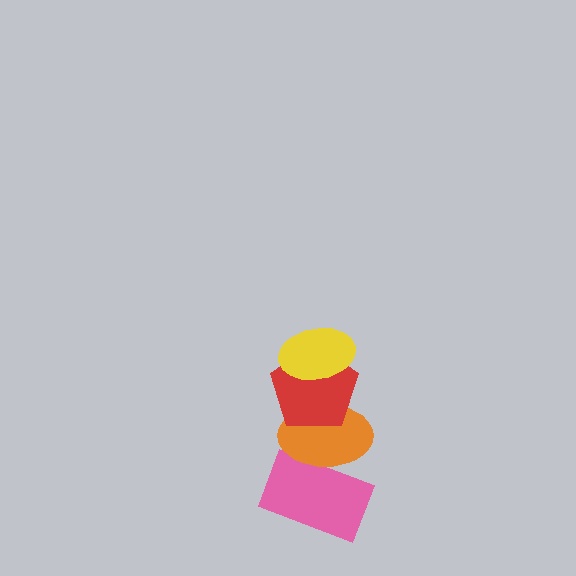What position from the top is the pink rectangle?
The pink rectangle is 4th from the top.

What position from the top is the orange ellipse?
The orange ellipse is 3rd from the top.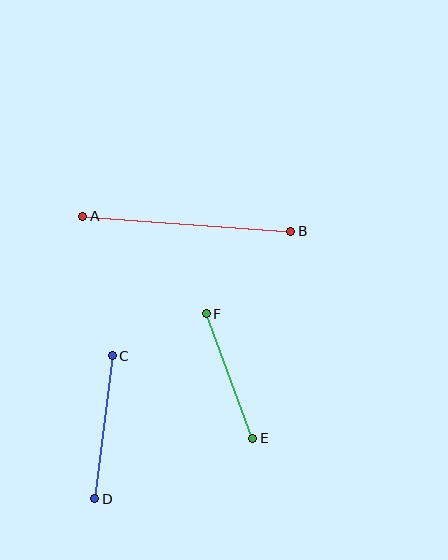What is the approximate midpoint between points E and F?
The midpoint is at approximately (230, 376) pixels.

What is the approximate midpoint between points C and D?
The midpoint is at approximately (104, 427) pixels.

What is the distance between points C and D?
The distance is approximately 145 pixels.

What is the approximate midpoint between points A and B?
The midpoint is at approximately (187, 224) pixels.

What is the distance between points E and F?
The distance is approximately 133 pixels.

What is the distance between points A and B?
The distance is approximately 209 pixels.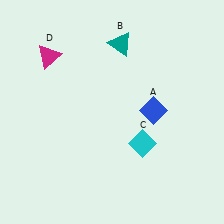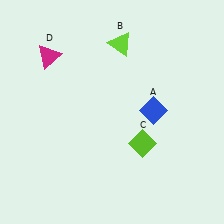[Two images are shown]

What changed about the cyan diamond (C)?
In Image 1, C is cyan. In Image 2, it changed to lime.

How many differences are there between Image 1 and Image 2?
There are 2 differences between the two images.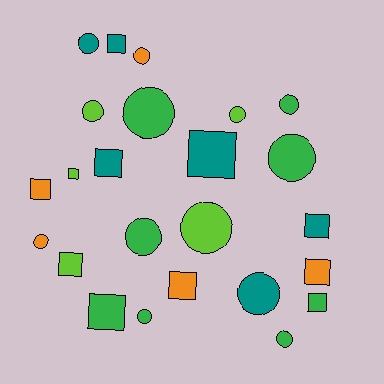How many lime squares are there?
There are 2 lime squares.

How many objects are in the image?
There are 24 objects.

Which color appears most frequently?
Green, with 8 objects.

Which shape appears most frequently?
Circle, with 13 objects.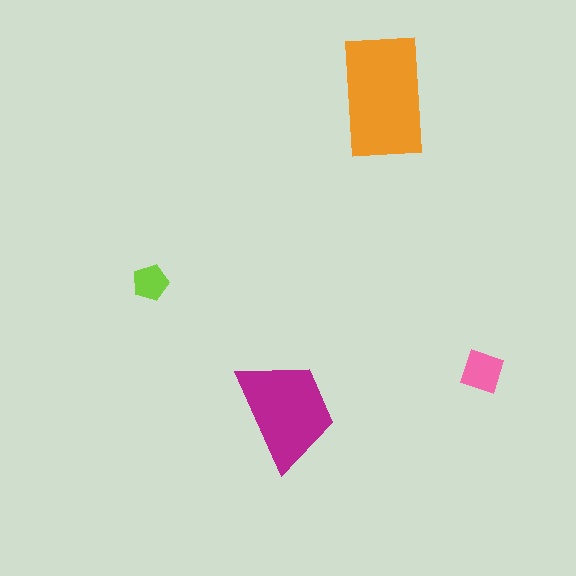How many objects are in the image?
There are 4 objects in the image.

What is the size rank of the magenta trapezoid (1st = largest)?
2nd.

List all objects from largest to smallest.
The orange rectangle, the magenta trapezoid, the pink diamond, the lime pentagon.